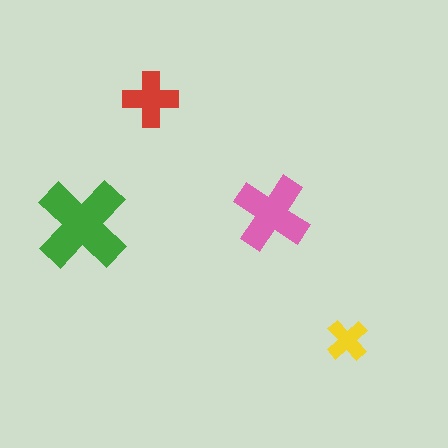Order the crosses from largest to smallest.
the green one, the pink one, the red one, the yellow one.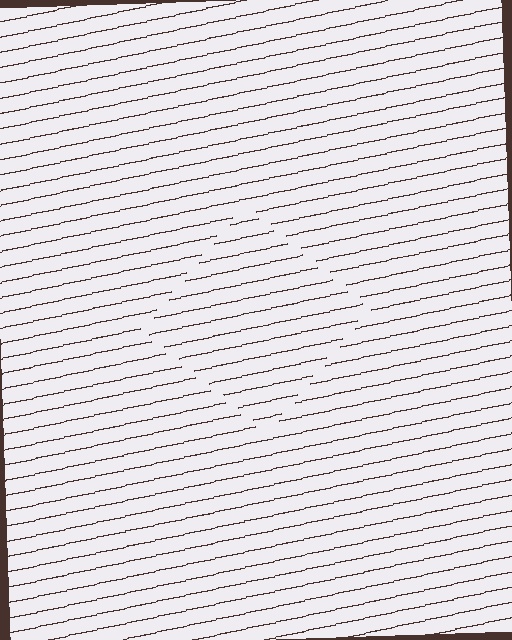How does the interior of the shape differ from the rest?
The interior of the shape contains the same grating, shifted by half a period — the contour is defined by the phase discontinuity where line-ends from the inner and outer gratings abut.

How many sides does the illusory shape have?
4 sides — the line-ends trace a square.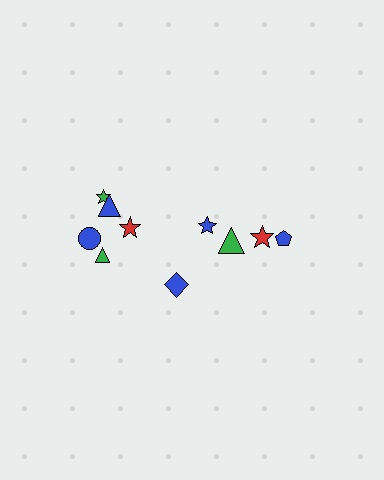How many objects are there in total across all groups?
There are 10 objects.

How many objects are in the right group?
There are 4 objects.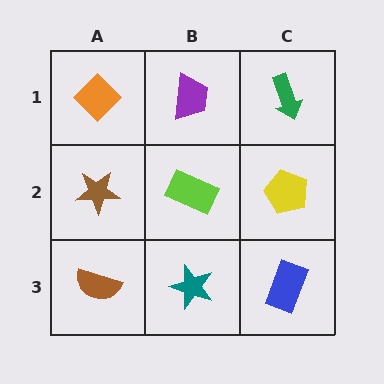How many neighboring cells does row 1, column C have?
2.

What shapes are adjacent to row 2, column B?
A purple trapezoid (row 1, column B), a teal star (row 3, column B), a brown star (row 2, column A), a yellow pentagon (row 2, column C).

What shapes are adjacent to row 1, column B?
A lime rectangle (row 2, column B), an orange diamond (row 1, column A), a green arrow (row 1, column C).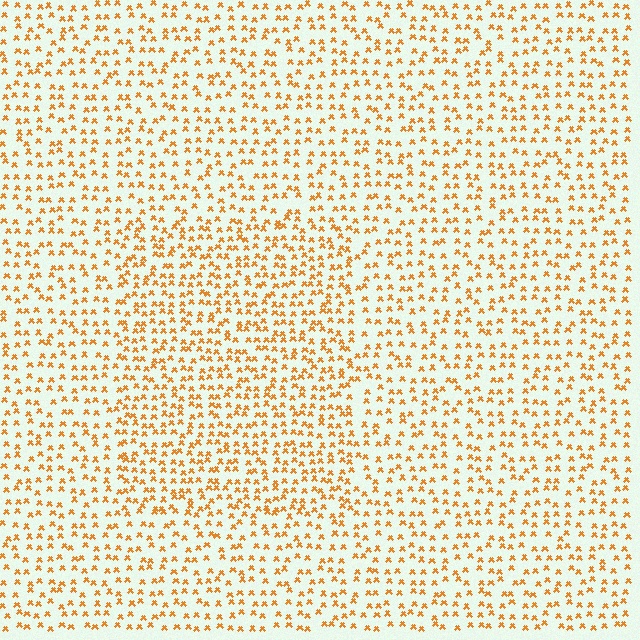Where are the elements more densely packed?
The elements are more densely packed inside the rectangle boundary.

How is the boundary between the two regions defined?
The boundary is defined by a change in element density (approximately 1.5x ratio). All elements are the same color, size, and shape.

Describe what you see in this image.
The image contains small orange elements arranged at two different densities. A rectangle-shaped region is visible where the elements are more densely packed than the surrounding area.